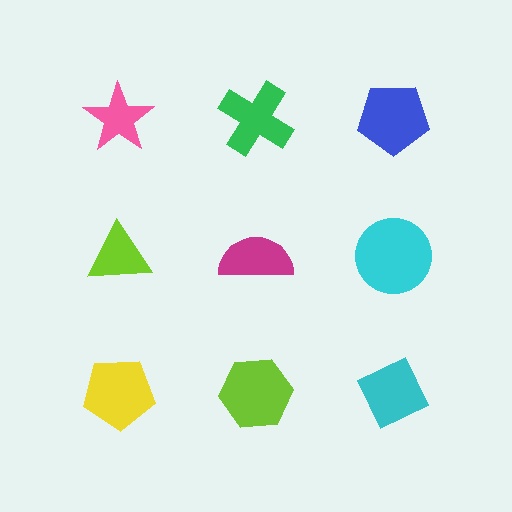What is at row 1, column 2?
A green cross.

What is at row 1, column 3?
A blue pentagon.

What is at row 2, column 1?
A lime triangle.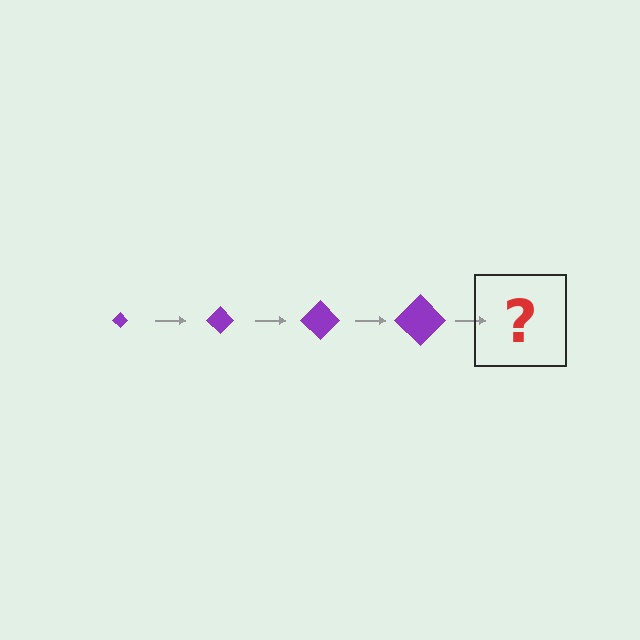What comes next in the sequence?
The next element should be a purple diamond, larger than the previous one.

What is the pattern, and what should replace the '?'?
The pattern is that the diamond gets progressively larger each step. The '?' should be a purple diamond, larger than the previous one.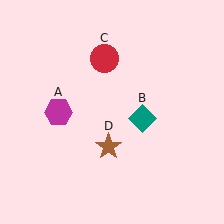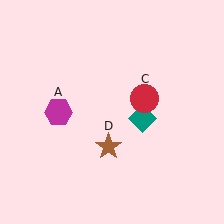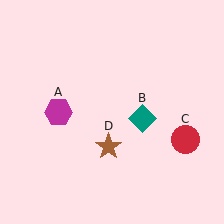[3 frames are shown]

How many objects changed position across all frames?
1 object changed position: red circle (object C).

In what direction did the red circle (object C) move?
The red circle (object C) moved down and to the right.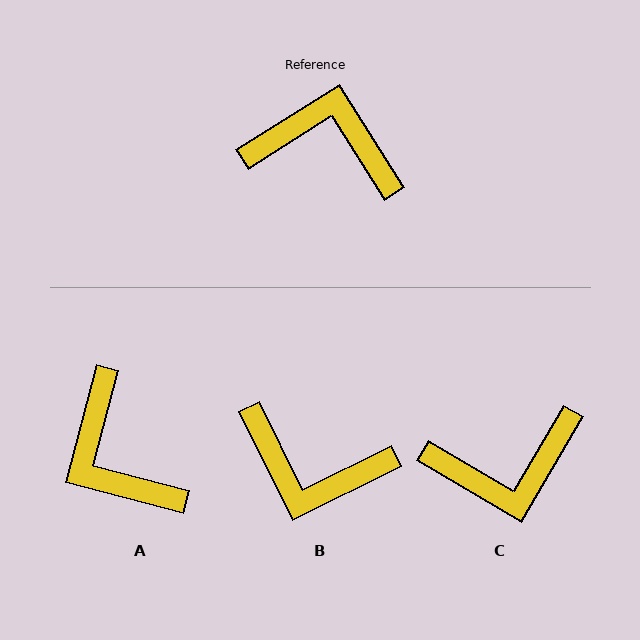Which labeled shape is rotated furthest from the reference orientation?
B, about 174 degrees away.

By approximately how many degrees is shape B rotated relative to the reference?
Approximately 174 degrees counter-clockwise.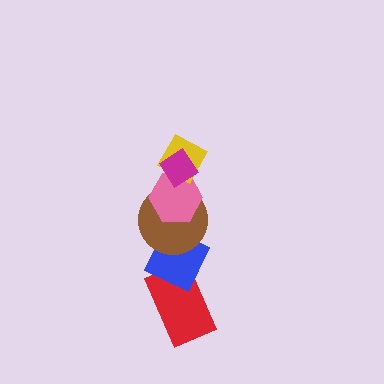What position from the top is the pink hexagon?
The pink hexagon is 3rd from the top.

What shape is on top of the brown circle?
The pink hexagon is on top of the brown circle.